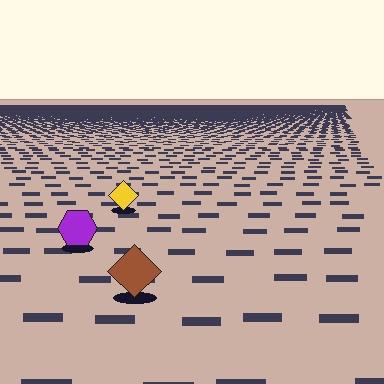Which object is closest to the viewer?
The brown diamond is closest. The texture marks near it are larger and more spread out.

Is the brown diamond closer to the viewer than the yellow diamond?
Yes. The brown diamond is closer — you can tell from the texture gradient: the ground texture is coarser near it.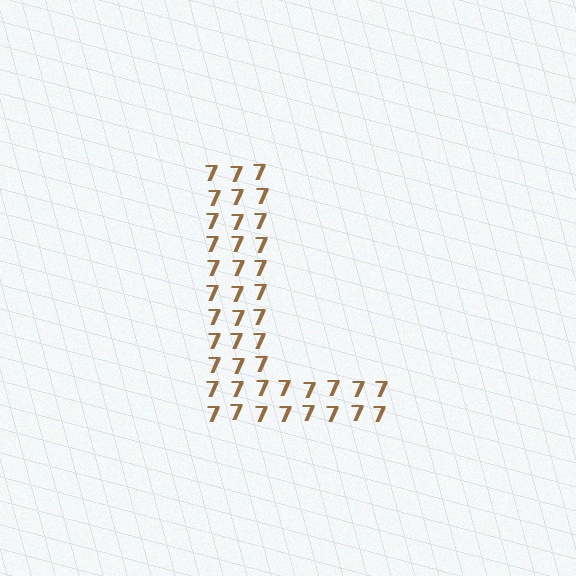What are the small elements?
The small elements are digit 7's.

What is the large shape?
The large shape is the letter L.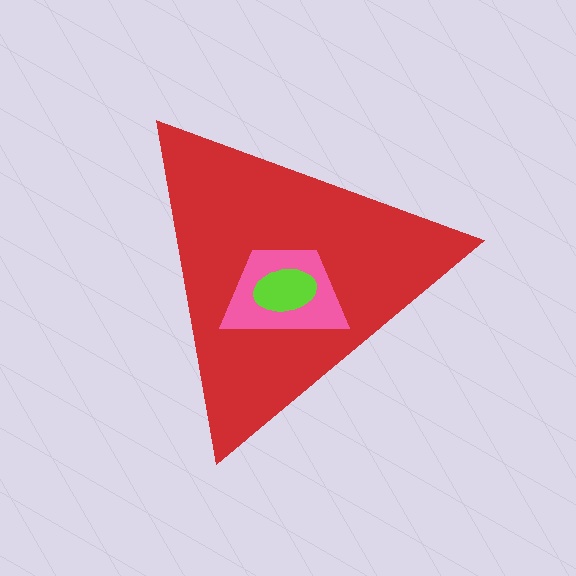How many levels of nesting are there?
3.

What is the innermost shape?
The lime ellipse.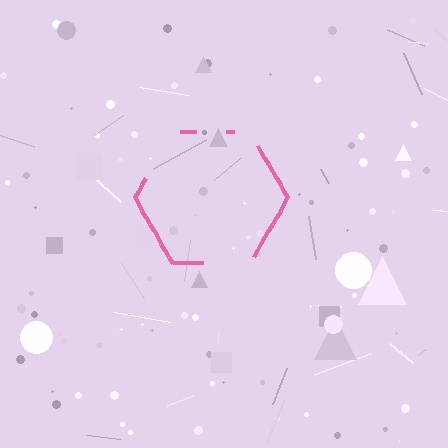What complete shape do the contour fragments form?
The contour fragments form a hexagon.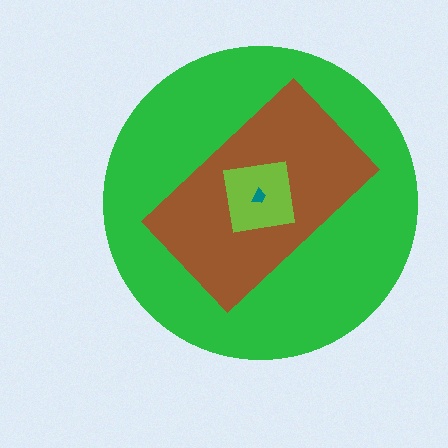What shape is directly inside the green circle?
The brown rectangle.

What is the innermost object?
The teal trapezoid.